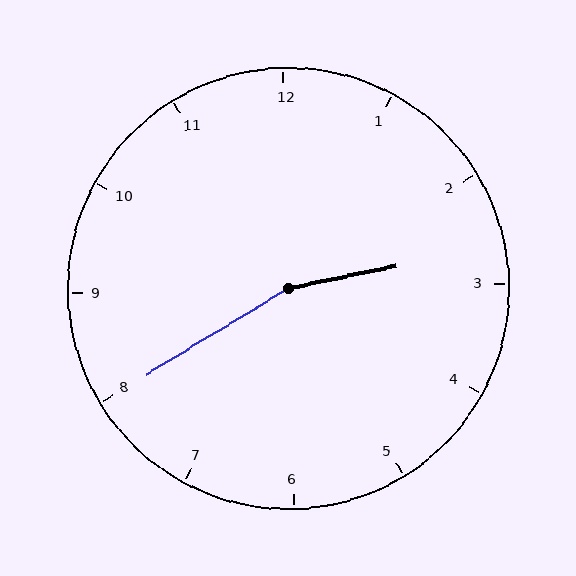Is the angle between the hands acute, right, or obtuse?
It is obtuse.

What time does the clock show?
2:40.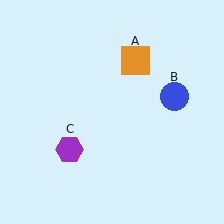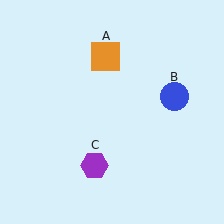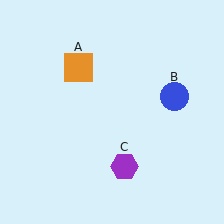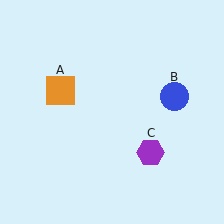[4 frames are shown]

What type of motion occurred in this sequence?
The orange square (object A), purple hexagon (object C) rotated counterclockwise around the center of the scene.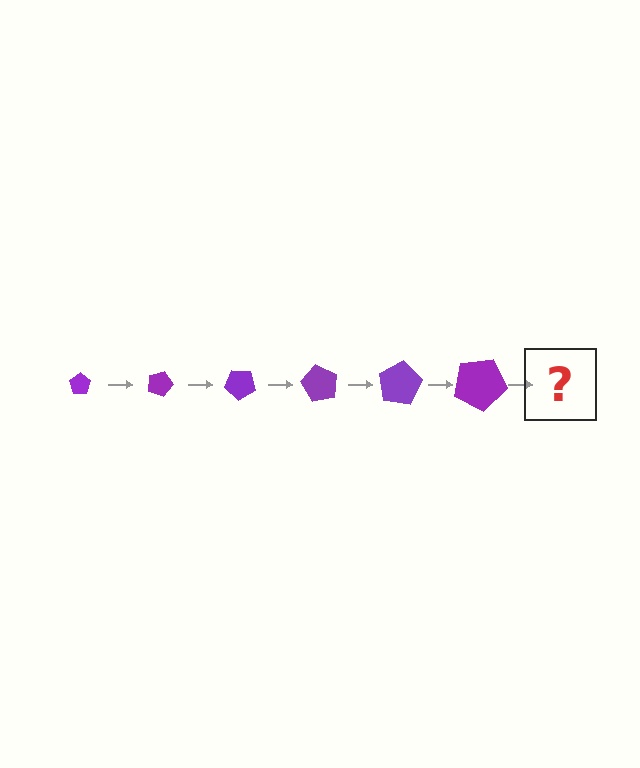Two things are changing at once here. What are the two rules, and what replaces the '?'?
The two rules are that the pentagon grows larger each step and it rotates 20 degrees each step. The '?' should be a pentagon, larger than the previous one and rotated 120 degrees from the start.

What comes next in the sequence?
The next element should be a pentagon, larger than the previous one and rotated 120 degrees from the start.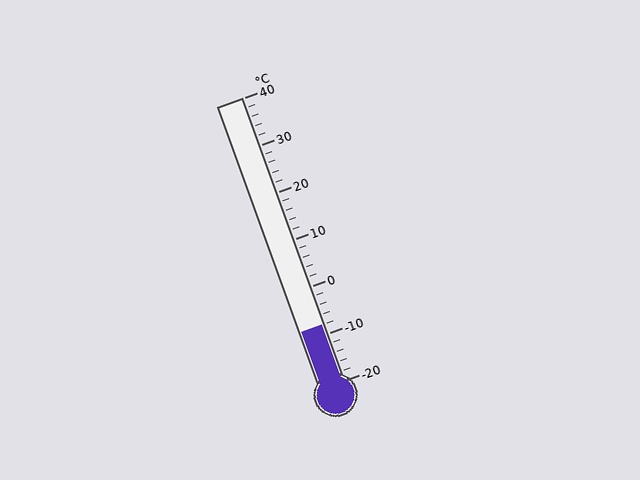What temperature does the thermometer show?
The thermometer shows approximately -8°C.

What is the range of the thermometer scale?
The thermometer scale ranges from -20°C to 40°C.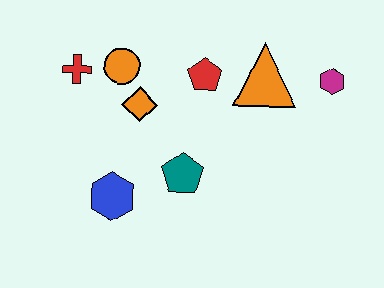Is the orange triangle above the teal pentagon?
Yes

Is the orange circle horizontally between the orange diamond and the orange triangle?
No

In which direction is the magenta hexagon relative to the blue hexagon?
The magenta hexagon is to the right of the blue hexagon.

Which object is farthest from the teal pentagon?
The magenta hexagon is farthest from the teal pentagon.